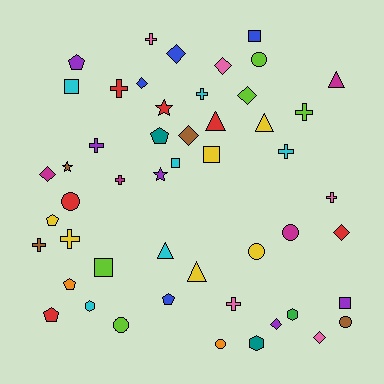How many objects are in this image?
There are 50 objects.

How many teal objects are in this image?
There are 2 teal objects.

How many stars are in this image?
There are 3 stars.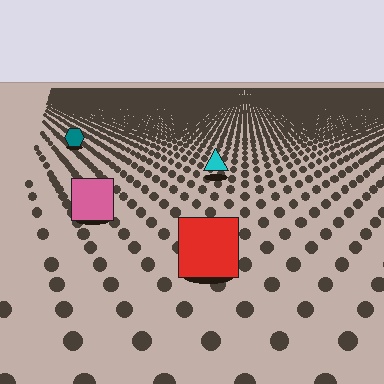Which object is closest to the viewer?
The red square is closest. The texture marks near it are larger and more spread out.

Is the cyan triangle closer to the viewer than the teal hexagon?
Yes. The cyan triangle is closer — you can tell from the texture gradient: the ground texture is coarser near it.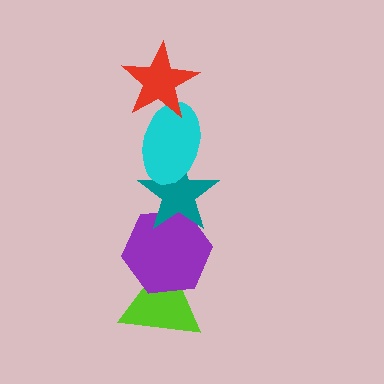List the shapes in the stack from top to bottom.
From top to bottom: the red star, the cyan ellipse, the teal star, the purple hexagon, the lime triangle.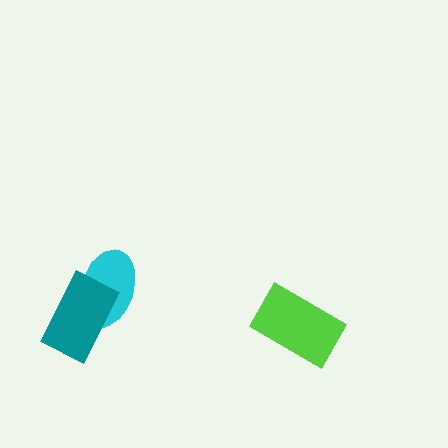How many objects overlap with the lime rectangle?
0 objects overlap with the lime rectangle.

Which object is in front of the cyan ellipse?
The teal rectangle is in front of the cyan ellipse.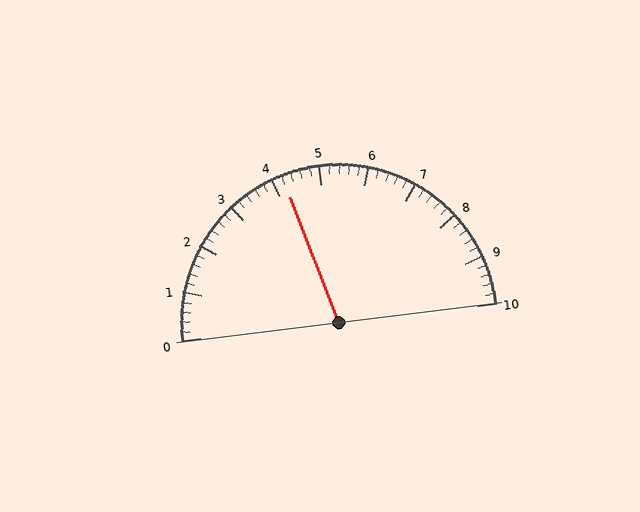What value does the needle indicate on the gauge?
The needle indicates approximately 4.2.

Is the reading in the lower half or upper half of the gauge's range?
The reading is in the lower half of the range (0 to 10).